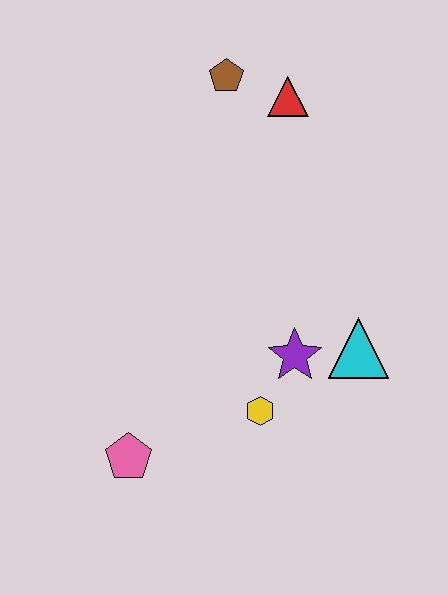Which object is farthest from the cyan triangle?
The brown pentagon is farthest from the cyan triangle.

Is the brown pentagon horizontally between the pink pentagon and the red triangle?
Yes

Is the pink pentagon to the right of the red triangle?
No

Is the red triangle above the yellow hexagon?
Yes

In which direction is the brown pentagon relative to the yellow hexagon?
The brown pentagon is above the yellow hexagon.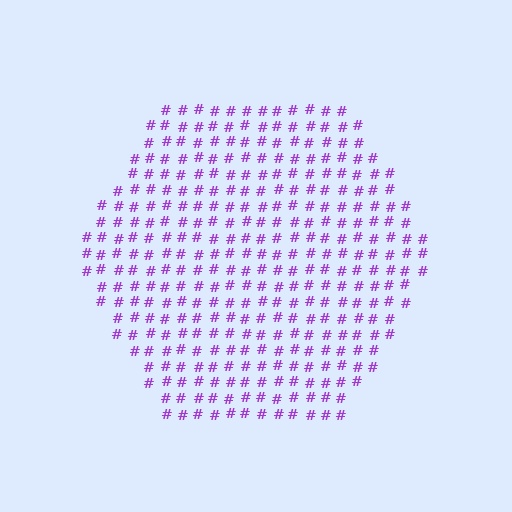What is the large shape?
The large shape is a hexagon.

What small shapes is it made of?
It is made of small hash symbols.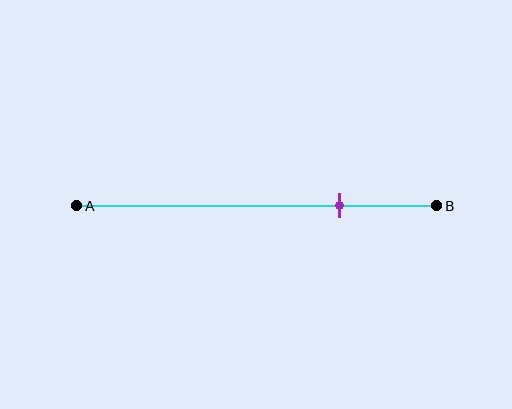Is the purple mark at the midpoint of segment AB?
No, the mark is at about 75% from A, not at the 50% midpoint.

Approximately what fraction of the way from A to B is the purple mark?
The purple mark is approximately 75% of the way from A to B.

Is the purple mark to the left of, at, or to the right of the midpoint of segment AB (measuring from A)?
The purple mark is to the right of the midpoint of segment AB.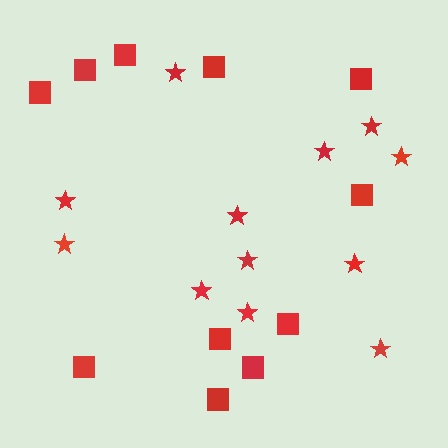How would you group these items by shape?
There are 2 groups: one group of stars (12) and one group of squares (11).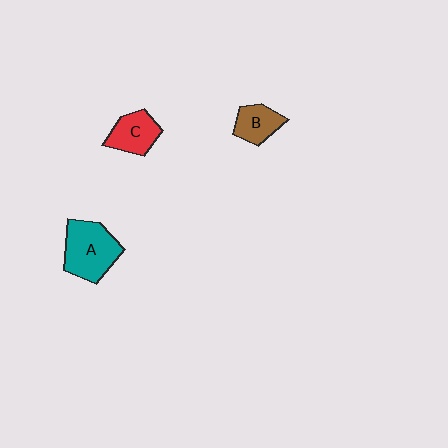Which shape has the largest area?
Shape A (teal).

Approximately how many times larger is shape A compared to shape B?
Approximately 1.8 times.